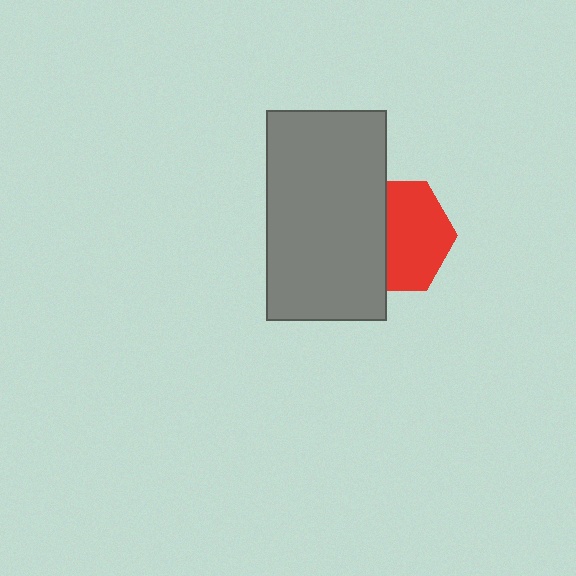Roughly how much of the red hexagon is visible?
About half of it is visible (roughly 57%).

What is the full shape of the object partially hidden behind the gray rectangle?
The partially hidden object is a red hexagon.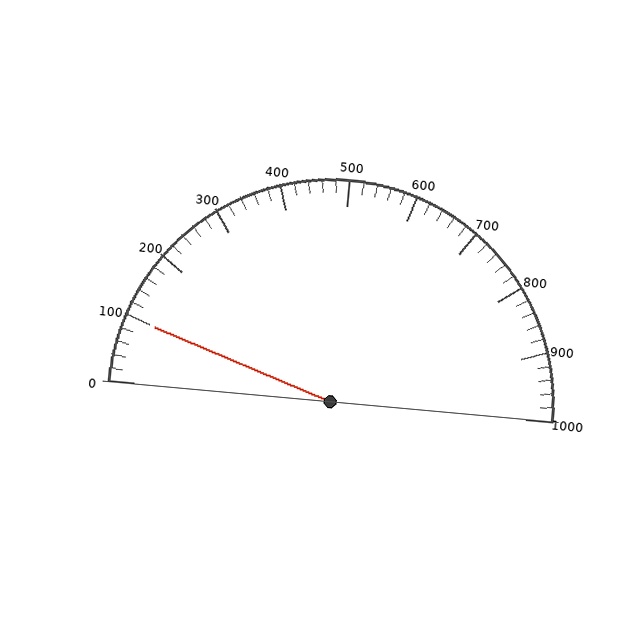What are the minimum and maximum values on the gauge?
The gauge ranges from 0 to 1000.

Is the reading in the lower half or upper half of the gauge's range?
The reading is in the lower half of the range (0 to 1000).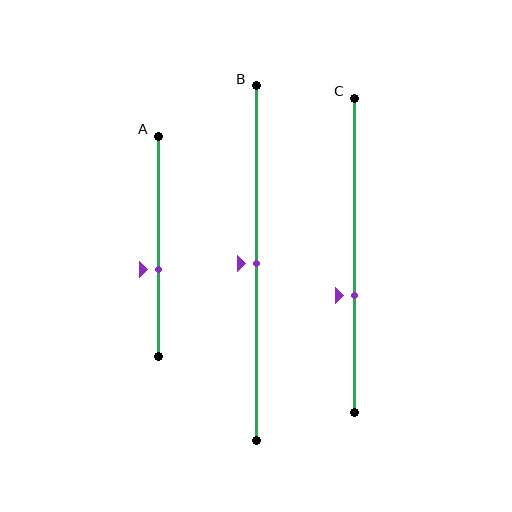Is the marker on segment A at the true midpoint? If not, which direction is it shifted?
No, the marker on segment A is shifted downward by about 10% of the segment length.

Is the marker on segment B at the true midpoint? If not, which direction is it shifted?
Yes, the marker on segment B is at the true midpoint.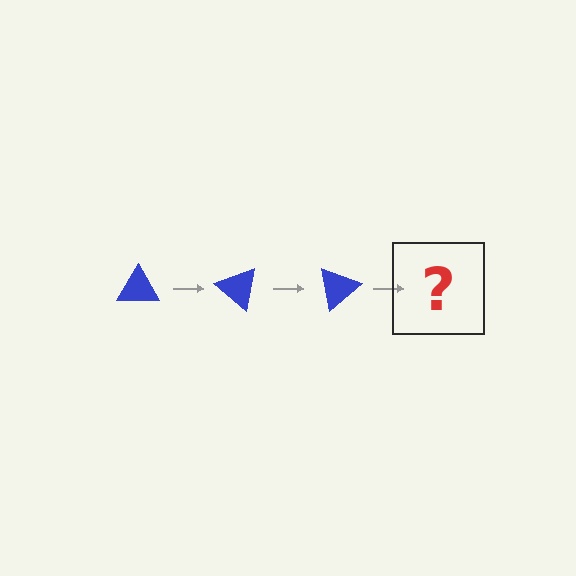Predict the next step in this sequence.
The next step is a blue triangle rotated 120 degrees.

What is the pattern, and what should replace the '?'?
The pattern is that the triangle rotates 40 degrees each step. The '?' should be a blue triangle rotated 120 degrees.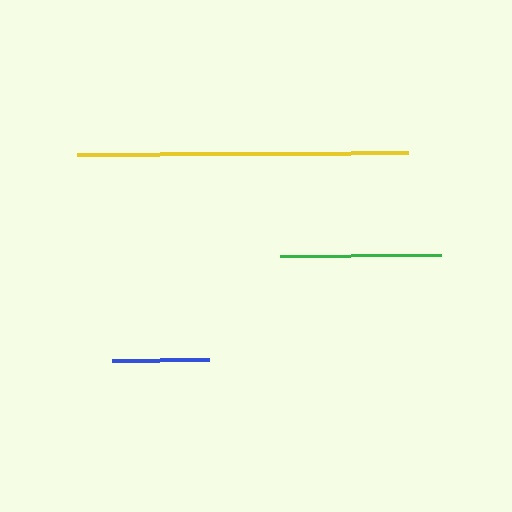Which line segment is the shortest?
The blue line is the shortest at approximately 97 pixels.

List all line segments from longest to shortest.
From longest to shortest: yellow, green, blue.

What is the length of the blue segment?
The blue segment is approximately 97 pixels long.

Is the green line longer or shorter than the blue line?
The green line is longer than the blue line.